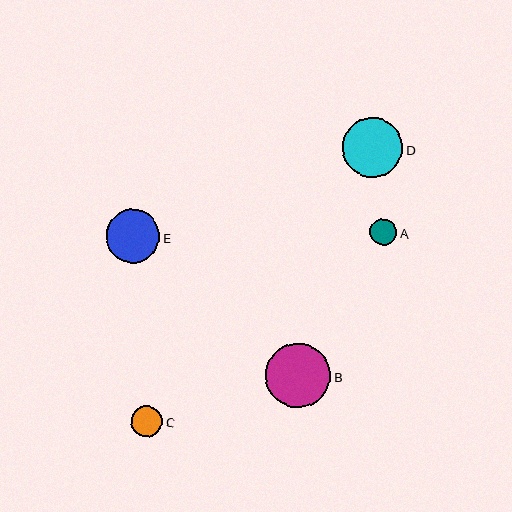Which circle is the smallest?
Circle A is the smallest with a size of approximately 27 pixels.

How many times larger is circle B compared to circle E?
Circle B is approximately 1.2 times the size of circle E.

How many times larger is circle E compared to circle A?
Circle E is approximately 2.0 times the size of circle A.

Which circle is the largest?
Circle B is the largest with a size of approximately 65 pixels.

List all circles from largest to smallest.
From largest to smallest: B, D, E, C, A.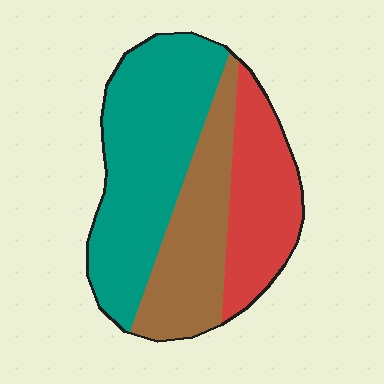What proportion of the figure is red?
Red covers 26% of the figure.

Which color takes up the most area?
Teal, at roughly 45%.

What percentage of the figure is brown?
Brown covers around 30% of the figure.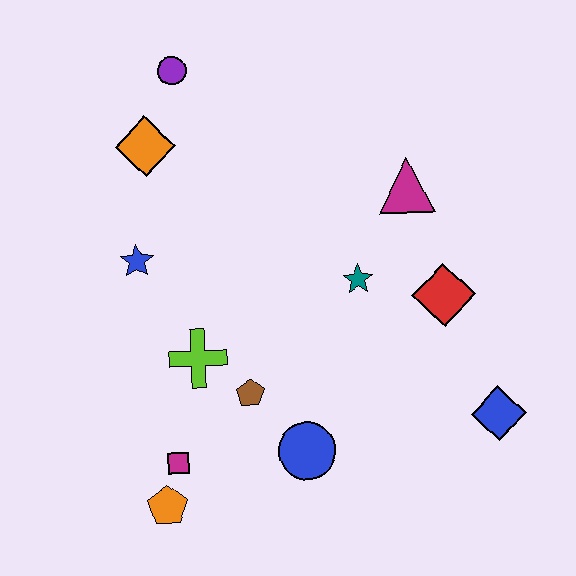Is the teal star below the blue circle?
No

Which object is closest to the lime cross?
The brown pentagon is closest to the lime cross.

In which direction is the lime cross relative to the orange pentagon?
The lime cross is above the orange pentagon.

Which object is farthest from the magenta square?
The purple circle is farthest from the magenta square.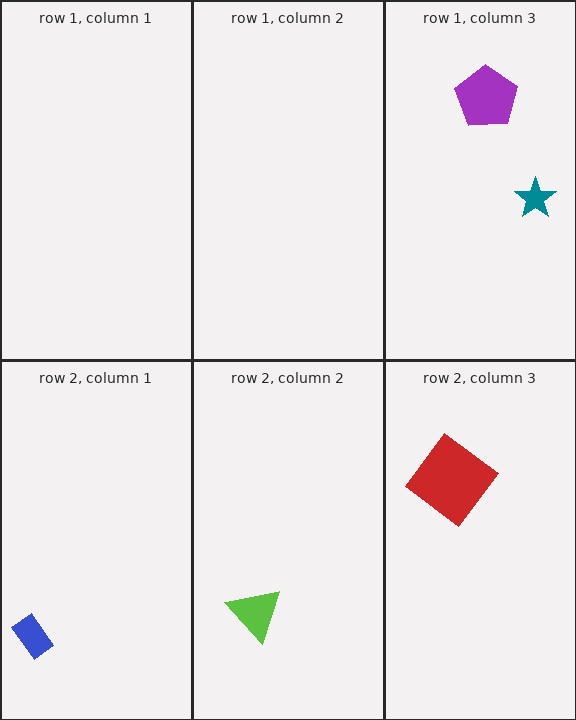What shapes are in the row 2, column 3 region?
The red diamond.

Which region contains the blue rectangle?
The row 2, column 1 region.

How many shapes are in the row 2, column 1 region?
1.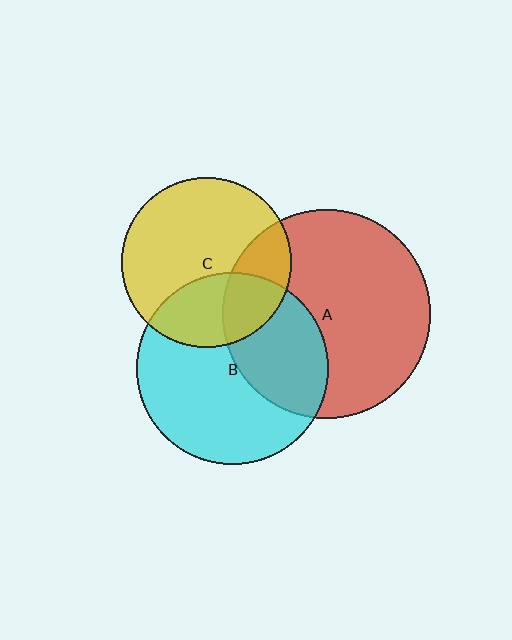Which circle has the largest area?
Circle A (red).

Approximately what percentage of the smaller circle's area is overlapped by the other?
Approximately 35%.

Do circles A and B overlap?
Yes.